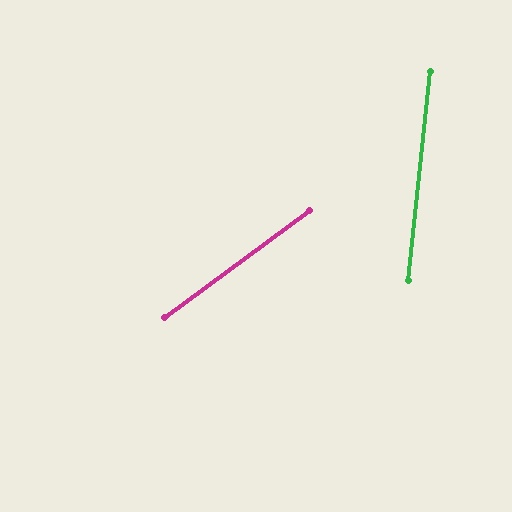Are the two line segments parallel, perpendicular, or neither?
Neither parallel nor perpendicular — they differ by about 47°.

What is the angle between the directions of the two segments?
Approximately 47 degrees.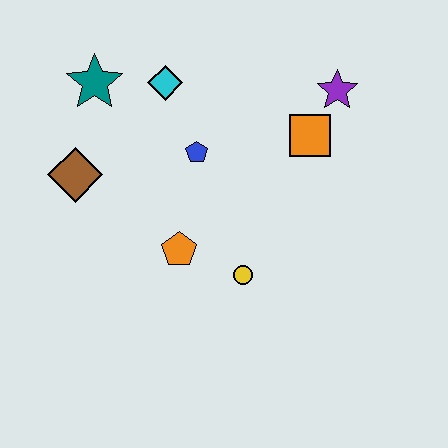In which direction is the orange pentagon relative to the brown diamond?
The orange pentagon is to the right of the brown diamond.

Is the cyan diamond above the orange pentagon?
Yes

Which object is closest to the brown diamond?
The teal star is closest to the brown diamond.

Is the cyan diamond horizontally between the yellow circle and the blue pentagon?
No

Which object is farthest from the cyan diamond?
The yellow circle is farthest from the cyan diamond.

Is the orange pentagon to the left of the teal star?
No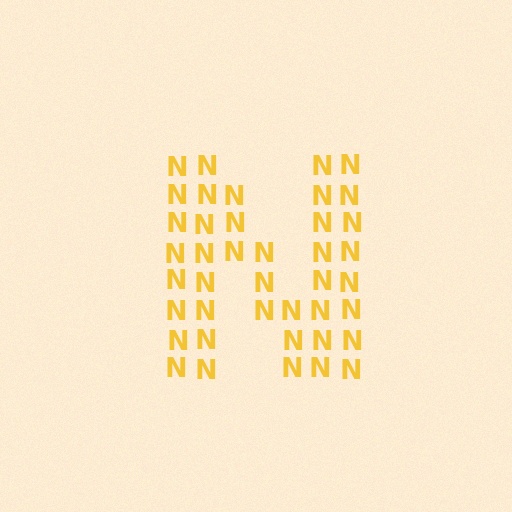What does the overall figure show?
The overall figure shows the letter N.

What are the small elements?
The small elements are letter N's.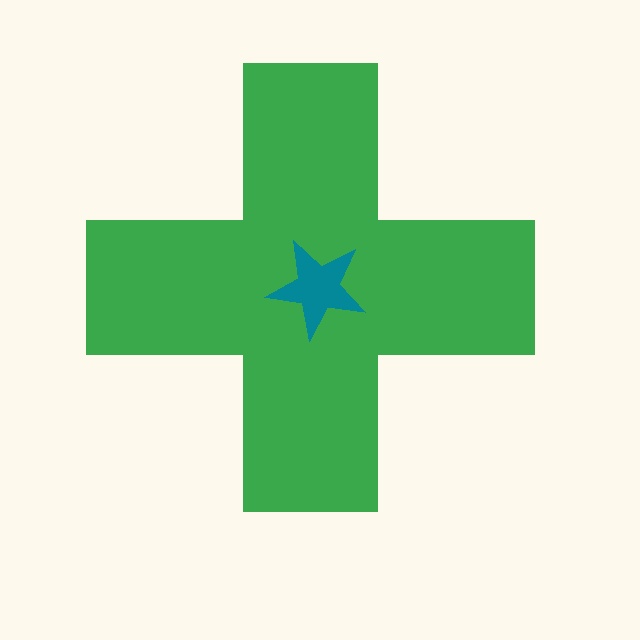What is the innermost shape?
The teal star.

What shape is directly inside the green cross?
The teal star.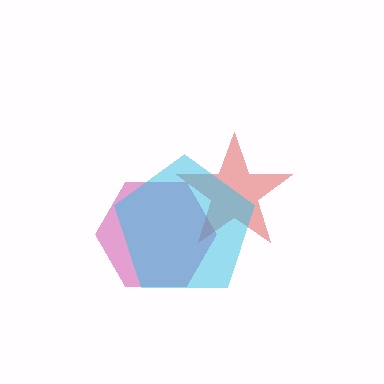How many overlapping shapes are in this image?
There are 3 overlapping shapes in the image.